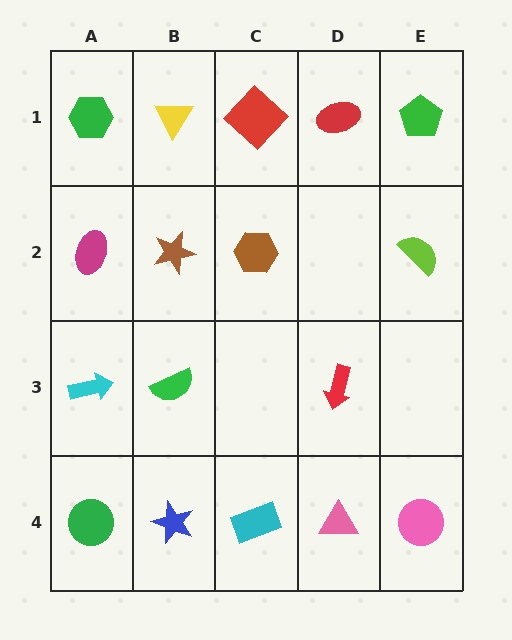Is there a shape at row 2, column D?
No, that cell is empty.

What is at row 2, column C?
A brown hexagon.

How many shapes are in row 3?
3 shapes.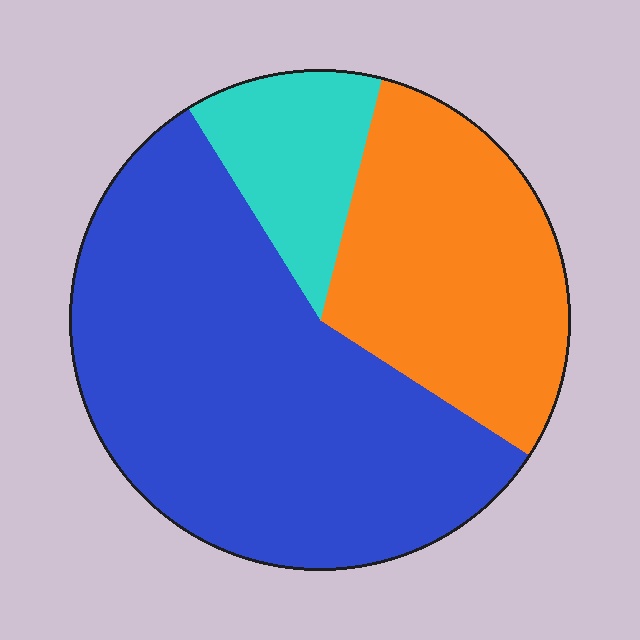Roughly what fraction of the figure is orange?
Orange takes up between a quarter and a half of the figure.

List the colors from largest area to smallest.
From largest to smallest: blue, orange, cyan.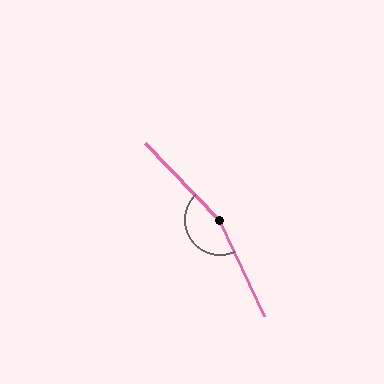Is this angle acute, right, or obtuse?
It is obtuse.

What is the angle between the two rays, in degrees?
Approximately 161 degrees.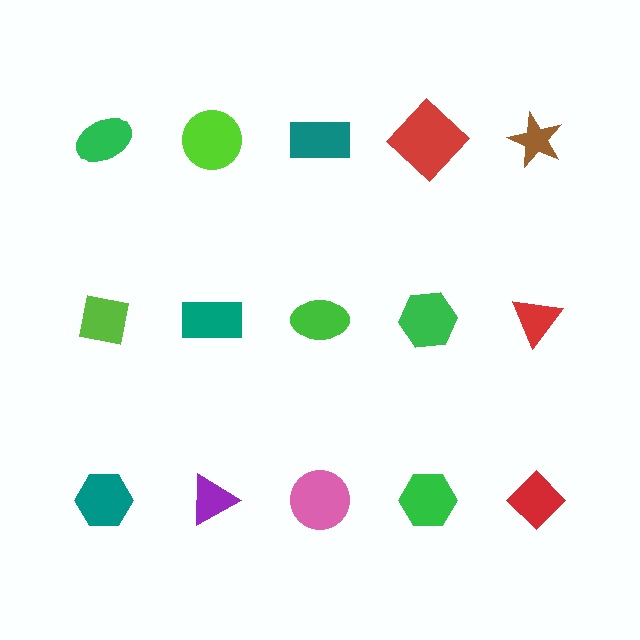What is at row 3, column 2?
A purple triangle.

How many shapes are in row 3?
5 shapes.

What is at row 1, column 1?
A green ellipse.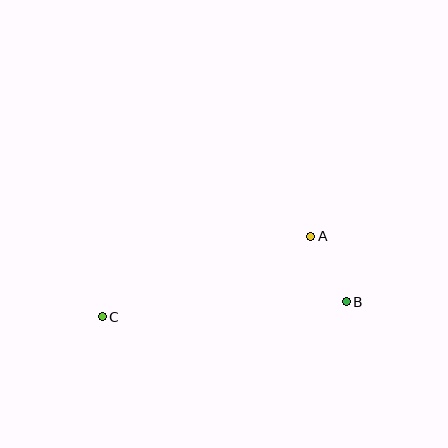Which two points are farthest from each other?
Points B and C are farthest from each other.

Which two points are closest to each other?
Points A and B are closest to each other.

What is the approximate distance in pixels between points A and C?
The distance between A and C is approximately 224 pixels.